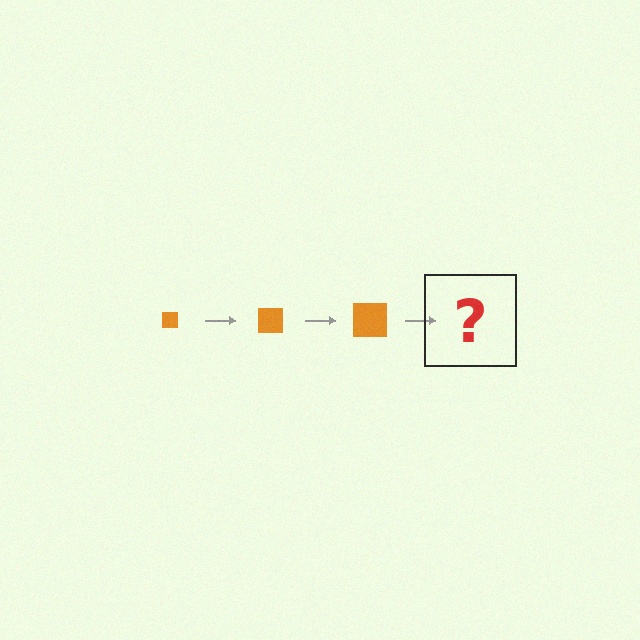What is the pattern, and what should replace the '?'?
The pattern is that the square gets progressively larger each step. The '?' should be an orange square, larger than the previous one.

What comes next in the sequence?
The next element should be an orange square, larger than the previous one.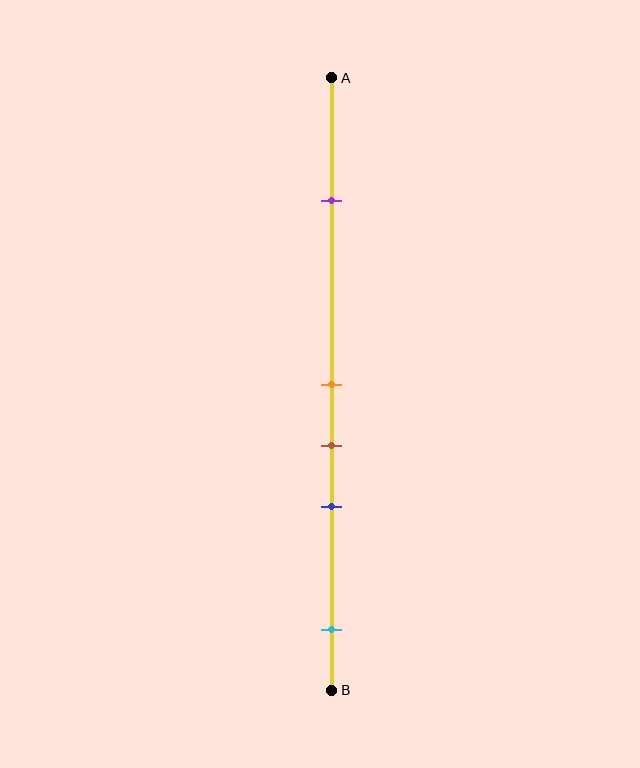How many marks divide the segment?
There are 5 marks dividing the segment.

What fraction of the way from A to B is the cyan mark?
The cyan mark is approximately 90% (0.9) of the way from A to B.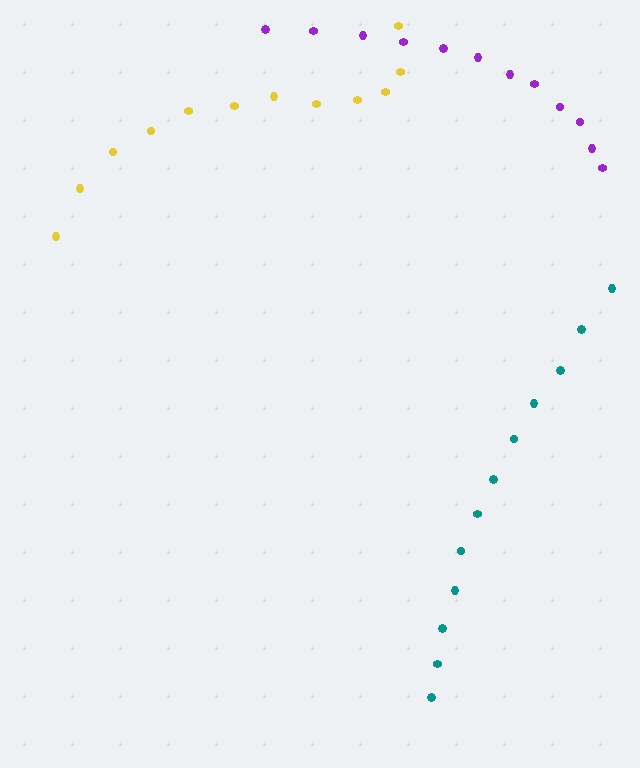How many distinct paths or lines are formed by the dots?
There are 3 distinct paths.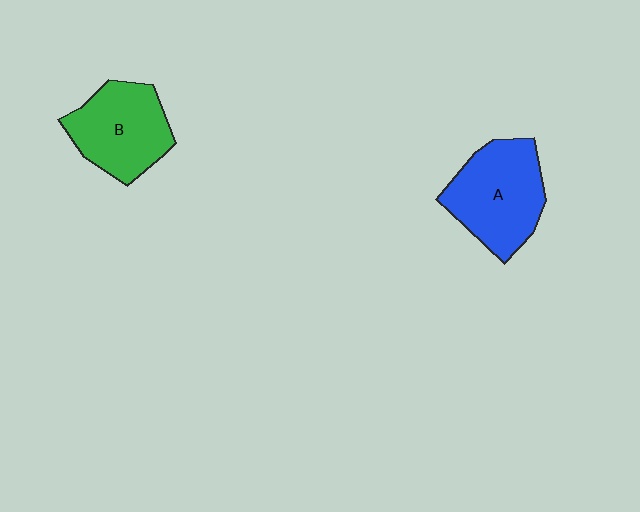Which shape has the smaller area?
Shape B (green).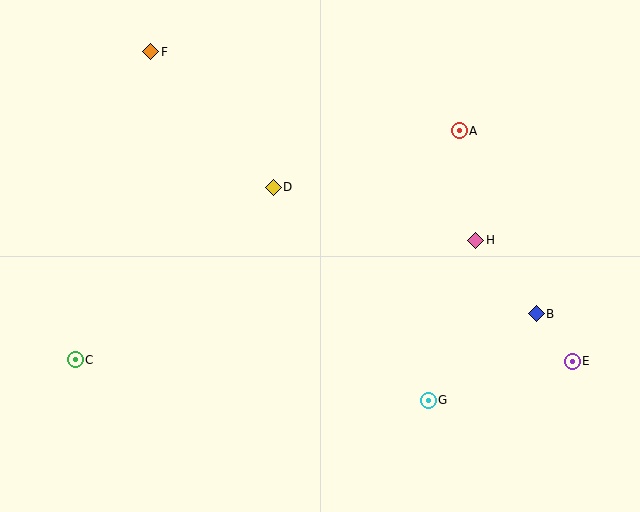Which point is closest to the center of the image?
Point D at (273, 187) is closest to the center.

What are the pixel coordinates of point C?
Point C is at (75, 360).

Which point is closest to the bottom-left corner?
Point C is closest to the bottom-left corner.